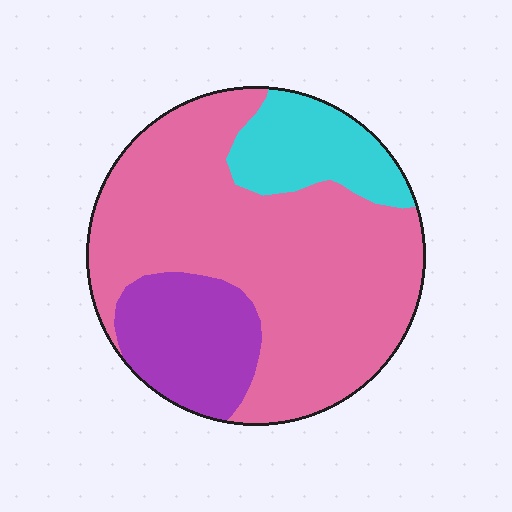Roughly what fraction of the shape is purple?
Purple covers about 20% of the shape.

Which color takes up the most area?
Pink, at roughly 65%.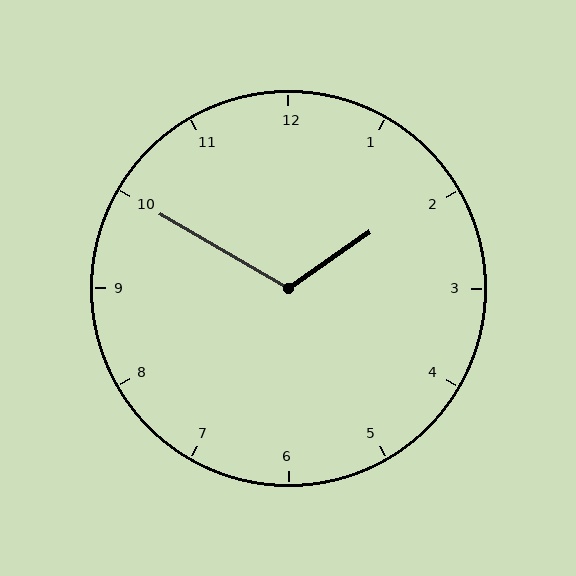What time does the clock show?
1:50.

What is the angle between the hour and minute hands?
Approximately 115 degrees.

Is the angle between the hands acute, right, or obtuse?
It is obtuse.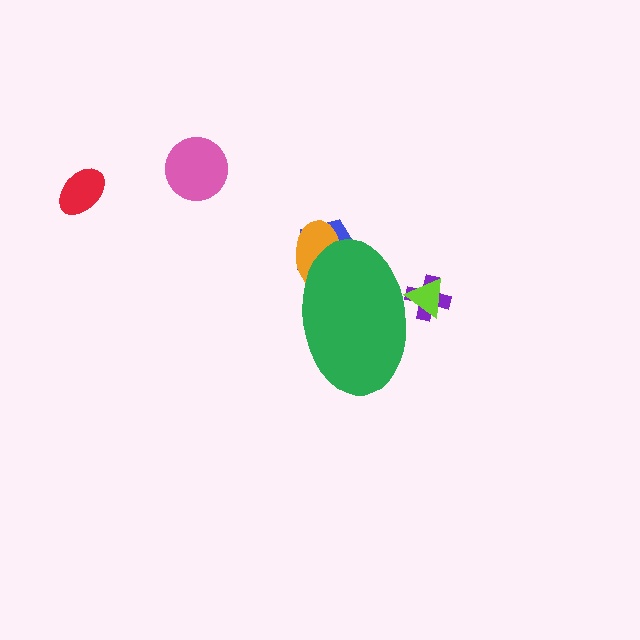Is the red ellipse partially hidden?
No, the red ellipse is fully visible.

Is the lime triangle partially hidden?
Yes, the lime triangle is partially hidden behind the green ellipse.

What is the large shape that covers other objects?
A green ellipse.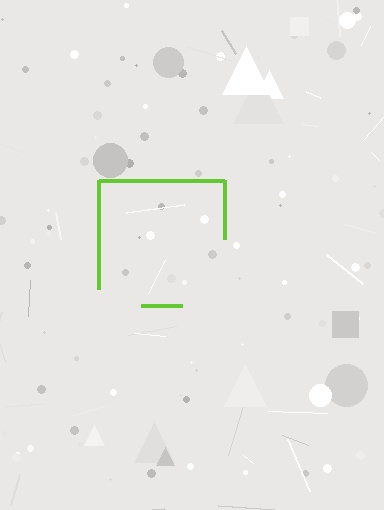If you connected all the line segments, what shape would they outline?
They would outline a square.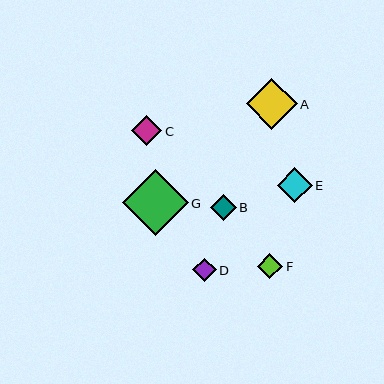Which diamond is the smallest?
Diamond D is the smallest with a size of approximately 24 pixels.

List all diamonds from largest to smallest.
From largest to smallest: G, A, E, C, B, F, D.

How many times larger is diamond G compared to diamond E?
Diamond G is approximately 1.9 times the size of diamond E.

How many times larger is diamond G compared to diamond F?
Diamond G is approximately 2.6 times the size of diamond F.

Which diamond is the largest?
Diamond G is the largest with a size of approximately 66 pixels.